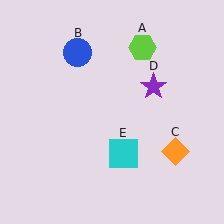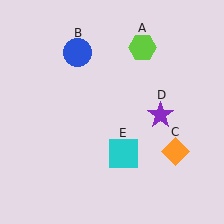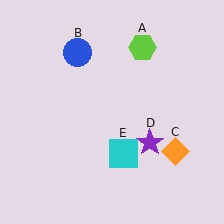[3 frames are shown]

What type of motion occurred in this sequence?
The purple star (object D) rotated clockwise around the center of the scene.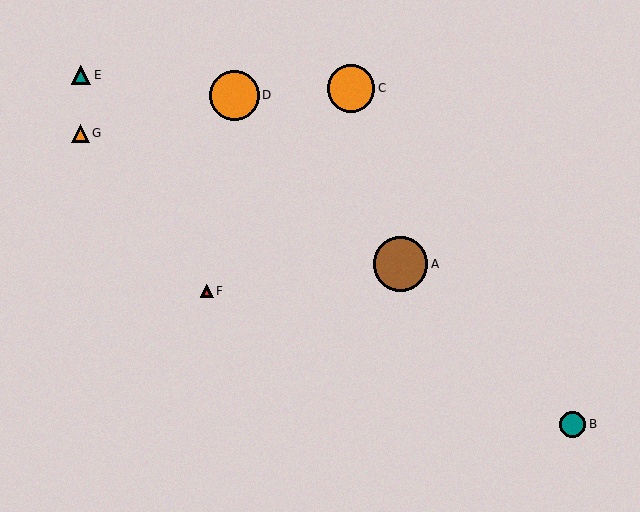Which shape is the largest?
The brown circle (labeled A) is the largest.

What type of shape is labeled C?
Shape C is an orange circle.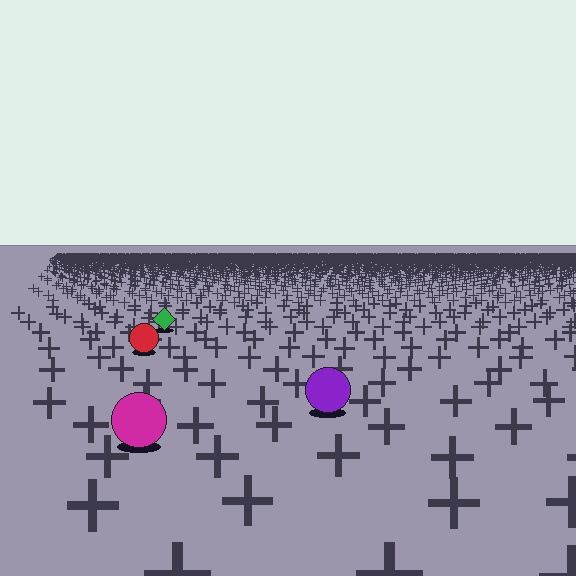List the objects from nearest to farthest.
From nearest to farthest: the magenta circle, the purple circle, the red circle, the green diamond.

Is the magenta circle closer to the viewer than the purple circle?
Yes. The magenta circle is closer — you can tell from the texture gradient: the ground texture is coarser near it.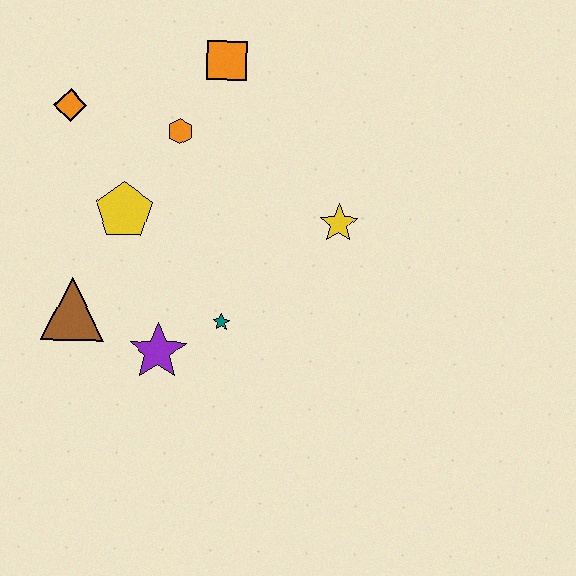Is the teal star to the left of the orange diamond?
No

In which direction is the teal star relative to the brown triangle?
The teal star is to the right of the brown triangle.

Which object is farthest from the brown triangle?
The orange square is farthest from the brown triangle.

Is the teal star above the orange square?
No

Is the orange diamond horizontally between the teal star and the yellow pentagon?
No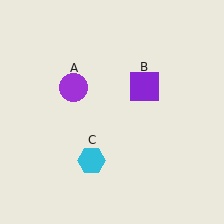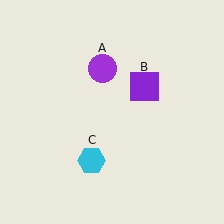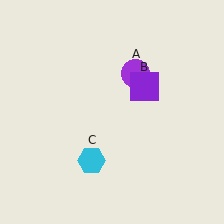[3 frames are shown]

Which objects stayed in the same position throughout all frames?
Purple square (object B) and cyan hexagon (object C) remained stationary.